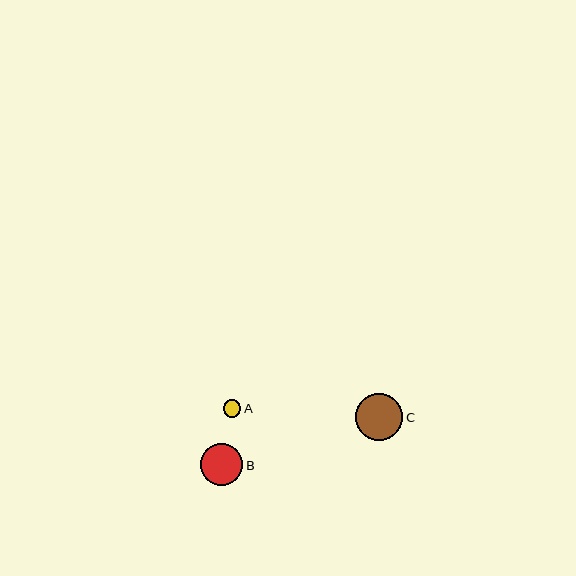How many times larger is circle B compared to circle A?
Circle B is approximately 2.4 times the size of circle A.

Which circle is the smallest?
Circle A is the smallest with a size of approximately 18 pixels.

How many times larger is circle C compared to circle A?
Circle C is approximately 2.7 times the size of circle A.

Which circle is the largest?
Circle C is the largest with a size of approximately 47 pixels.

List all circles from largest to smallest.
From largest to smallest: C, B, A.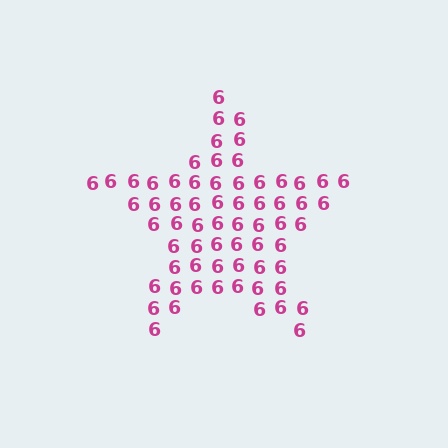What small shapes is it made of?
It is made of small digit 6's.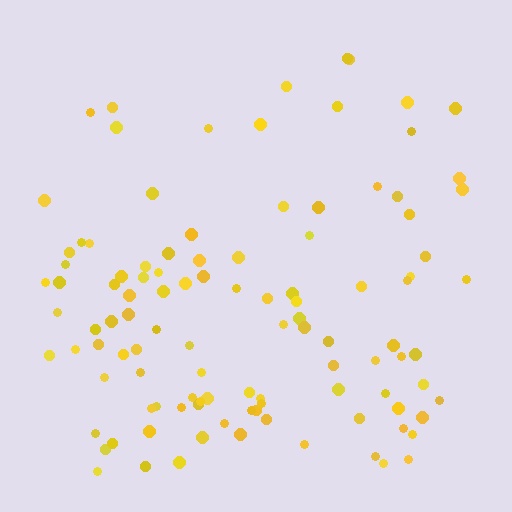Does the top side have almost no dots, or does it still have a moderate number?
Still a moderate number, just noticeably fewer than the bottom.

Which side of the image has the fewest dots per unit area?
The top.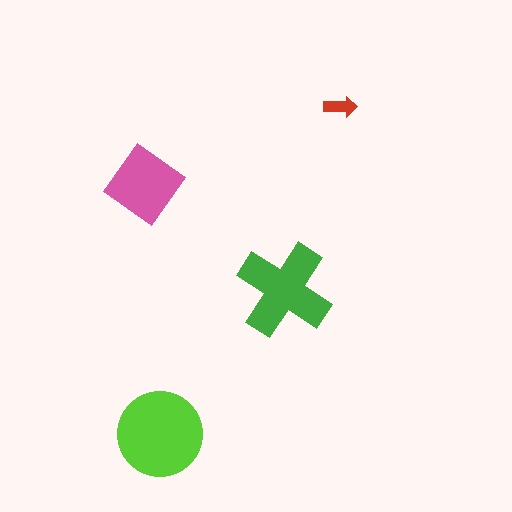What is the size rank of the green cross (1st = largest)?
2nd.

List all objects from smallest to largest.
The red arrow, the pink diamond, the green cross, the lime circle.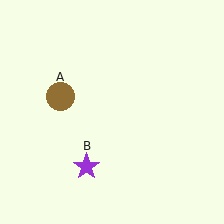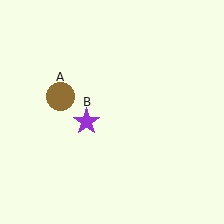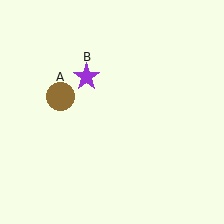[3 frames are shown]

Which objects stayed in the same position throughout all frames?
Brown circle (object A) remained stationary.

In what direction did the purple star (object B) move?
The purple star (object B) moved up.